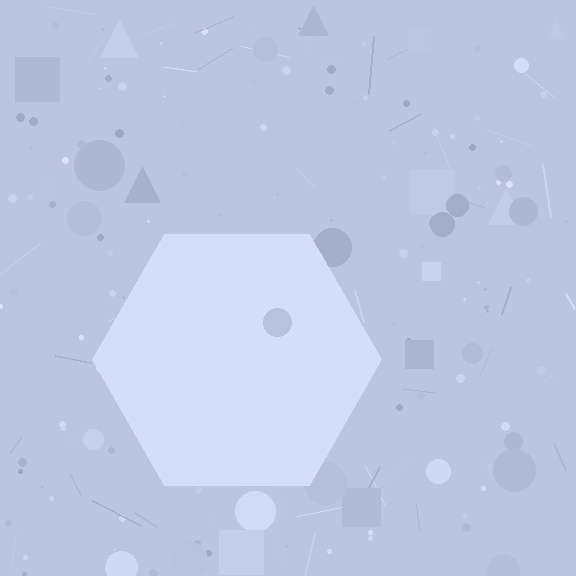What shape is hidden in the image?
A hexagon is hidden in the image.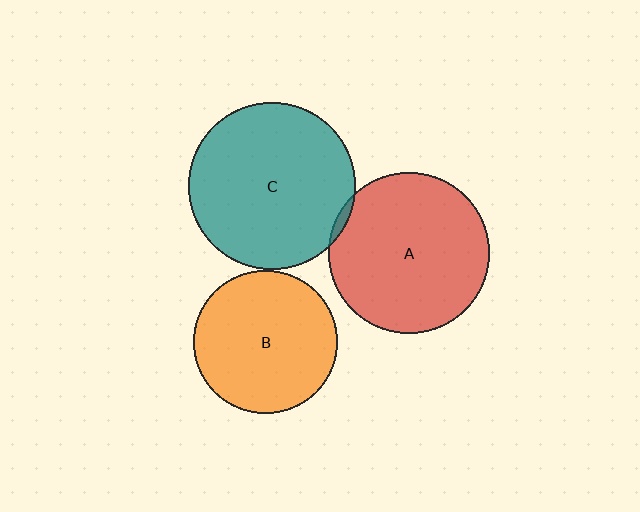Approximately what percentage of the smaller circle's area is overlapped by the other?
Approximately 5%.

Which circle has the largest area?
Circle C (teal).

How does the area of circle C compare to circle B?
Approximately 1.3 times.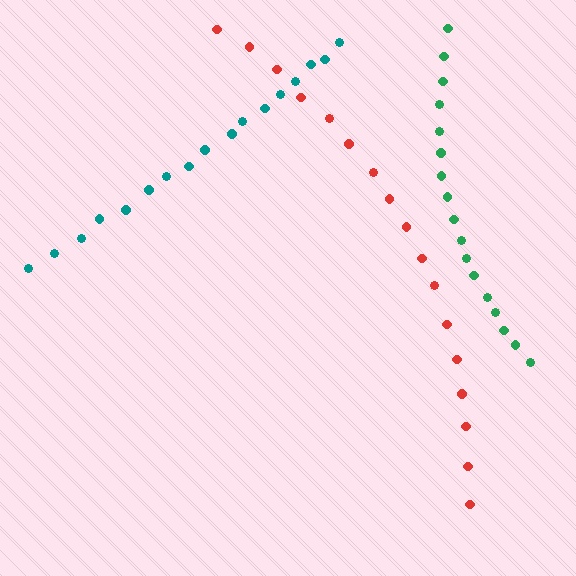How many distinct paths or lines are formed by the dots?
There are 3 distinct paths.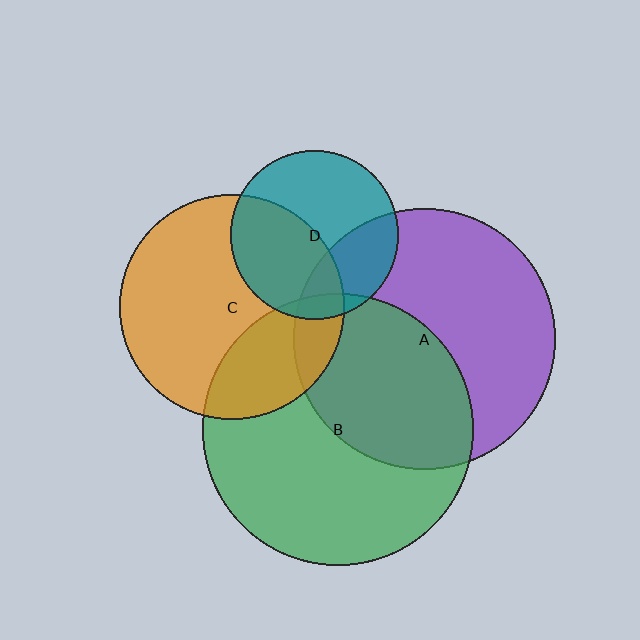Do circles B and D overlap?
Yes.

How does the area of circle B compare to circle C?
Approximately 1.5 times.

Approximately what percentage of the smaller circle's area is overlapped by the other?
Approximately 5%.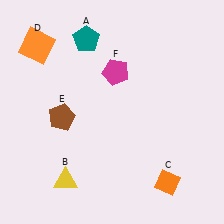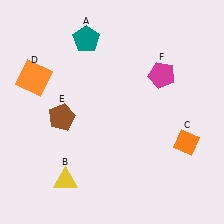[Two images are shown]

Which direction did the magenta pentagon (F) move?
The magenta pentagon (F) moved right.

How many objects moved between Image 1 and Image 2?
3 objects moved between the two images.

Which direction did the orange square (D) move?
The orange square (D) moved down.